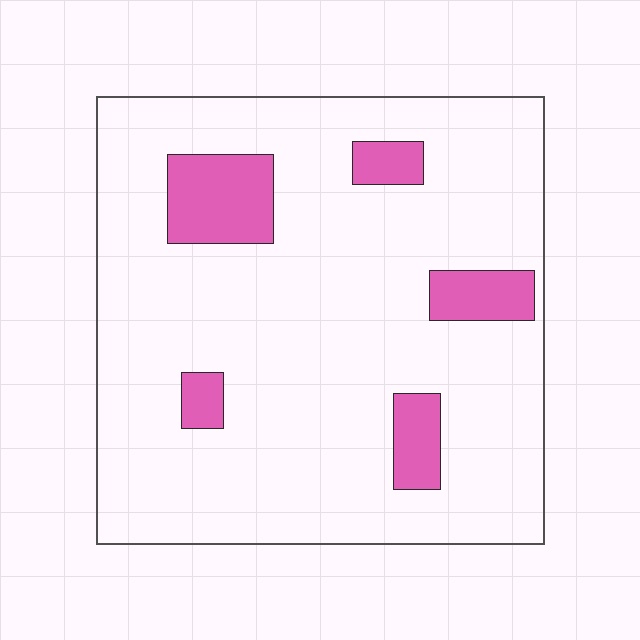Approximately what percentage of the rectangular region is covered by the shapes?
Approximately 15%.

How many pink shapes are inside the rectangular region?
5.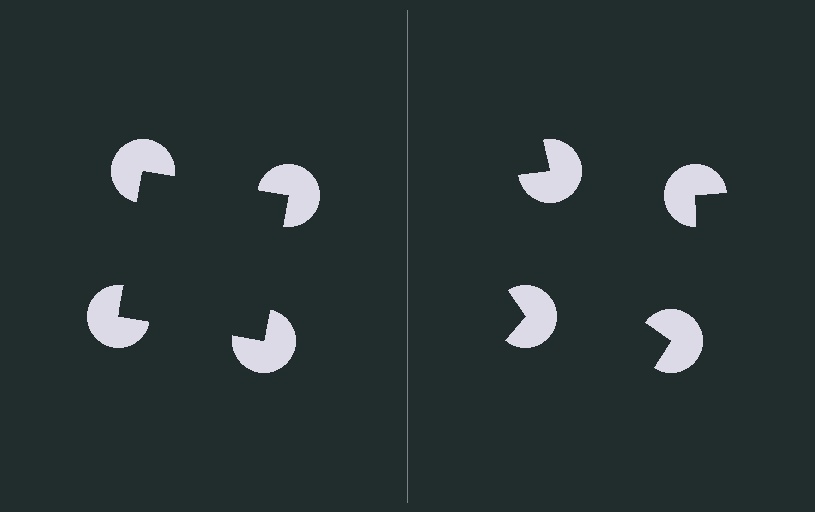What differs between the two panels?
The pac-man discs are positioned identically on both sides; only the wedge orientations differ. On the left they align to a square; on the right they are misaligned.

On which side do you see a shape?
An illusory square appears on the left side. On the right side the wedge cuts are rotated, so no coherent shape forms.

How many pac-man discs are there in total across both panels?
8 — 4 on each side.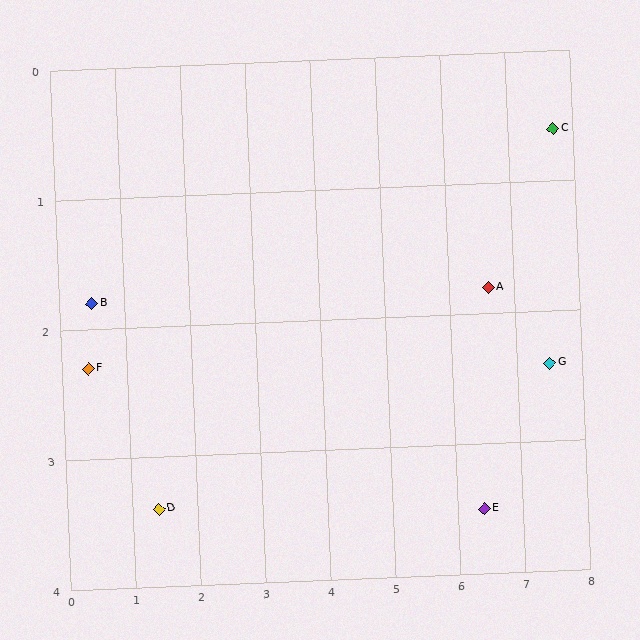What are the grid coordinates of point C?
Point C is at approximately (7.7, 0.6).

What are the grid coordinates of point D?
Point D is at approximately (1.4, 3.4).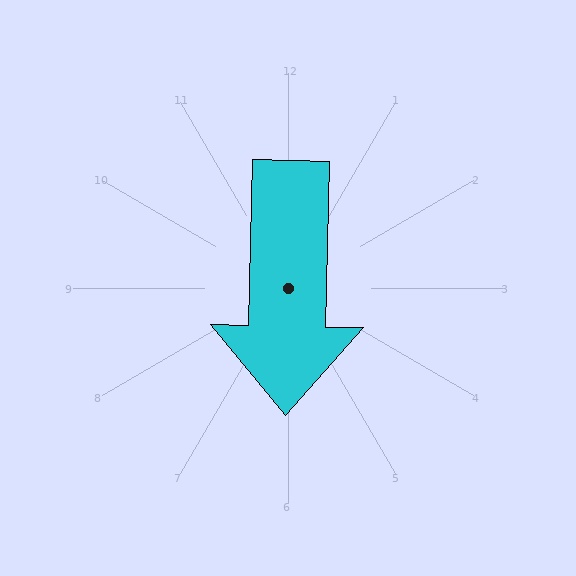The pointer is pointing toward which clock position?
Roughly 6 o'clock.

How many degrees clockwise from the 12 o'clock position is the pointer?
Approximately 181 degrees.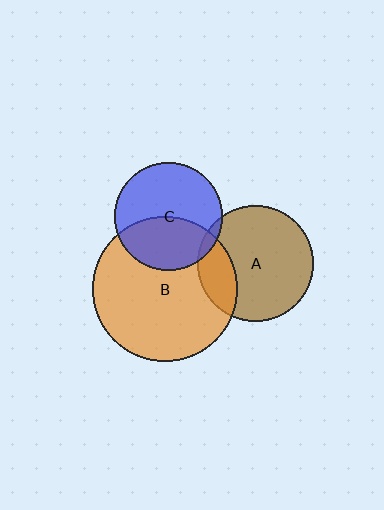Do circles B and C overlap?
Yes.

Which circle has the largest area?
Circle B (orange).